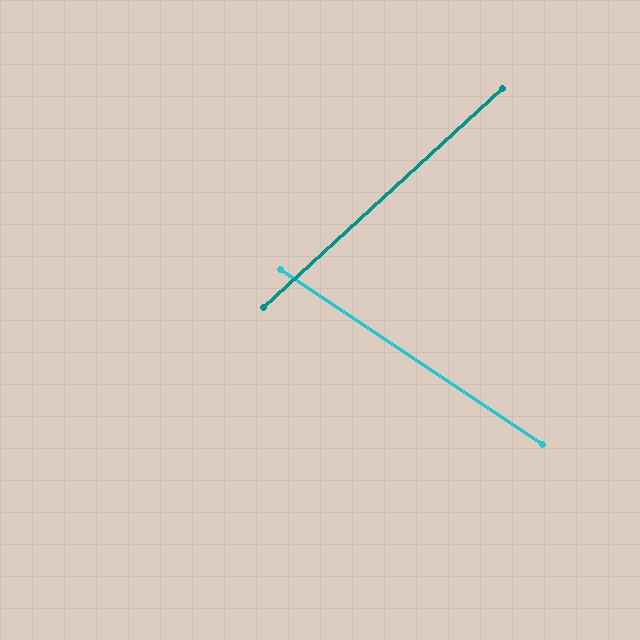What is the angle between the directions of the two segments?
Approximately 76 degrees.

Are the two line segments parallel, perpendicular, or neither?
Neither parallel nor perpendicular — they differ by about 76°.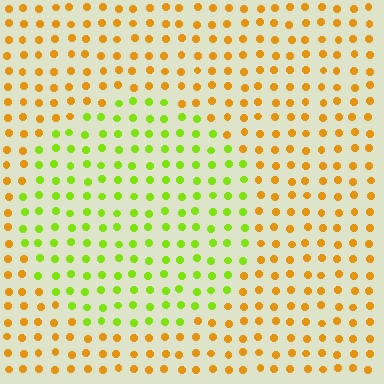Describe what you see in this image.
The image is filled with small orange elements in a uniform arrangement. A circle-shaped region is visible where the elements are tinted to a slightly different hue, forming a subtle color boundary.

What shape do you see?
I see a circle.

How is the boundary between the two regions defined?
The boundary is defined purely by a slight shift in hue (about 52 degrees). Spacing, size, and orientation are identical on both sides.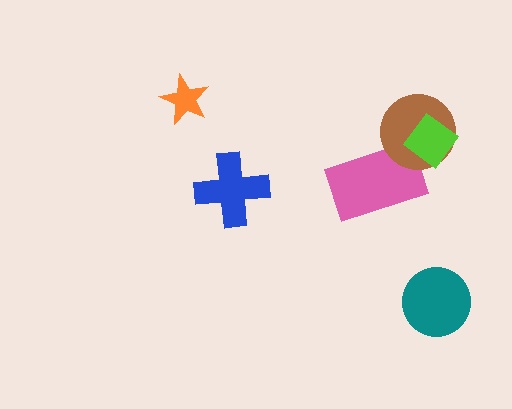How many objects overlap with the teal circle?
0 objects overlap with the teal circle.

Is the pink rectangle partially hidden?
Yes, it is partially covered by another shape.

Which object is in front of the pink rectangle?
The brown circle is in front of the pink rectangle.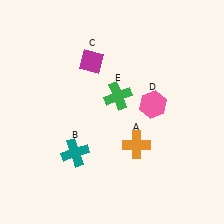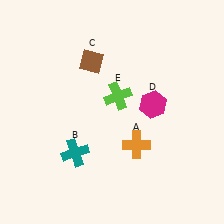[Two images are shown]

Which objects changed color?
C changed from magenta to brown. D changed from pink to magenta. E changed from green to lime.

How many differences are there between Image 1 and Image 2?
There are 3 differences between the two images.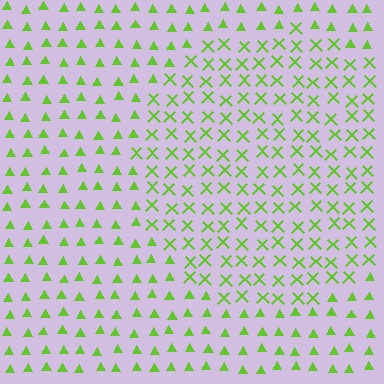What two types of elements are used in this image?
The image uses X marks inside the circle region and triangles outside it.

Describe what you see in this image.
The image is filled with small lime elements arranged in a uniform grid. A circle-shaped region contains X marks, while the surrounding area contains triangles. The boundary is defined purely by the change in element shape.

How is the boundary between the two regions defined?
The boundary is defined by a change in element shape: X marks inside vs. triangles outside. All elements share the same color and spacing.